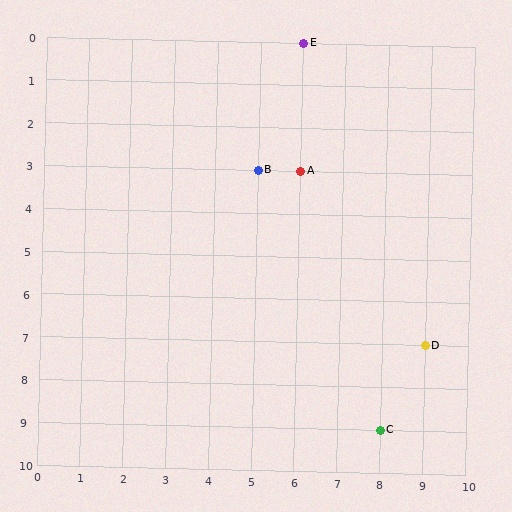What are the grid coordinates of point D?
Point D is at grid coordinates (9, 7).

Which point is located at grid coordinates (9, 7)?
Point D is at (9, 7).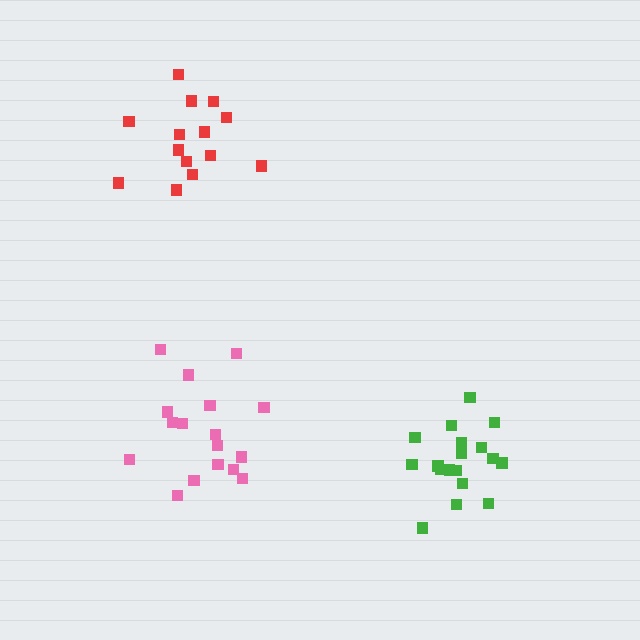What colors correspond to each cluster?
The clusters are colored: red, pink, green.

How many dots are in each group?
Group 1: 14 dots, Group 2: 17 dots, Group 3: 18 dots (49 total).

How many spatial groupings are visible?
There are 3 spatial groupings.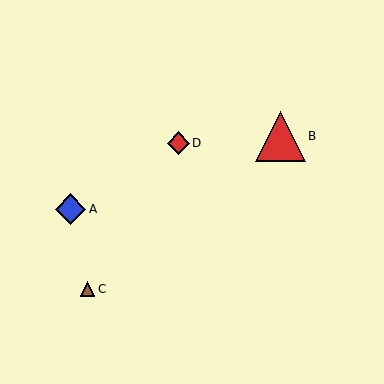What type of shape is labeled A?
Shape A is a blue diamond.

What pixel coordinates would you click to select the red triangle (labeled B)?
Click at (280, 136) to select the red triangle B.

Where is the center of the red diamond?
The center of the red diamond is at (178, 143).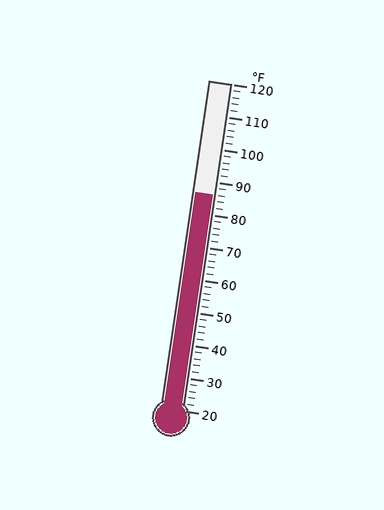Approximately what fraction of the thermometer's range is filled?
The thermometer is filled to approximately 65% of its range.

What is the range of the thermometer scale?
The thermometer scale ranges from 20°F to 120°F.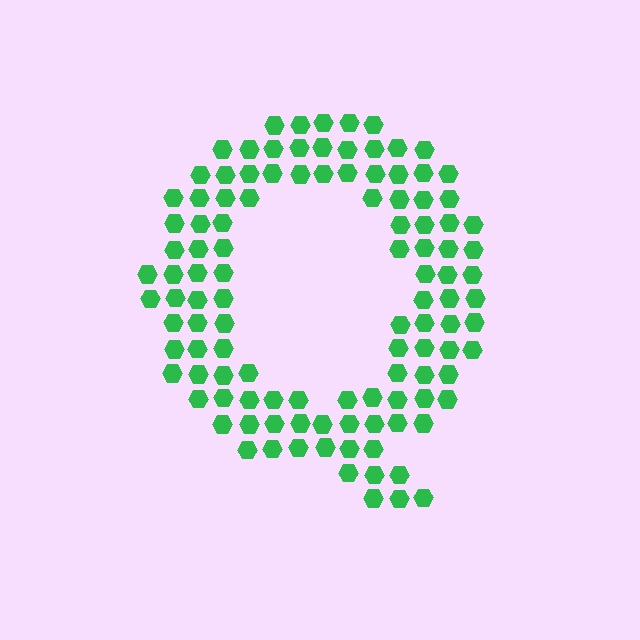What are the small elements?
The small elements are hexagons.